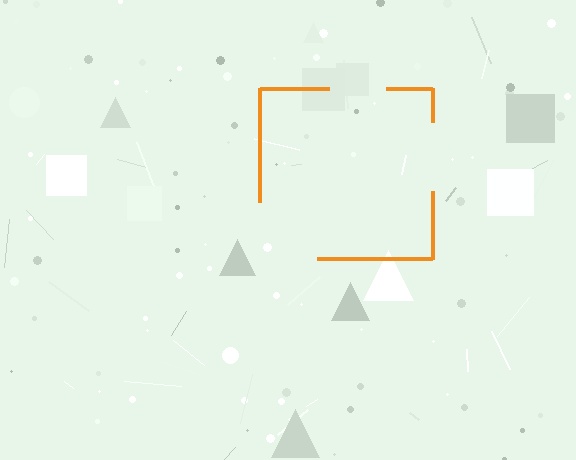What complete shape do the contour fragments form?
The contour fragments form a square.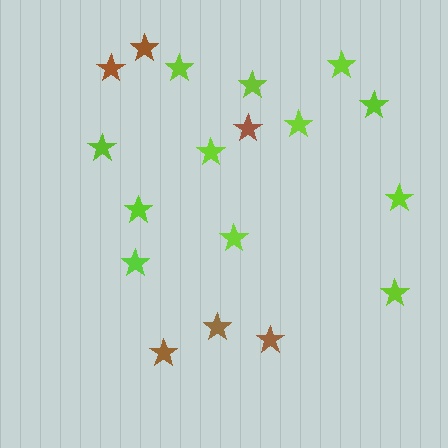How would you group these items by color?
There are 2 groups: one group of lime stars (12) and one group of brown stars (6).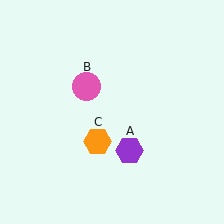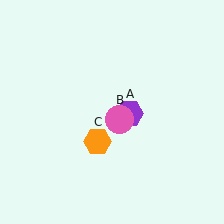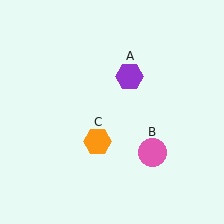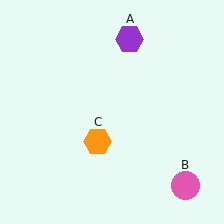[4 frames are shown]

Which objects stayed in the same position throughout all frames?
Orange hexagon (object C) remained stationary.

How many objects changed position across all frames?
2 objects changed position: purple hexagon (object A), pink circle (object B).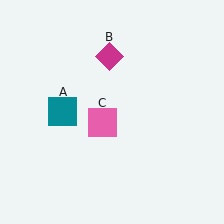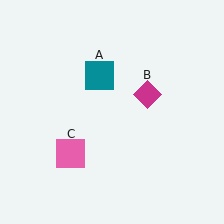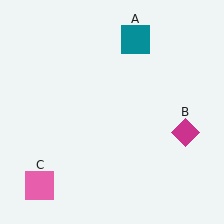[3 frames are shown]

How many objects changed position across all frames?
3 objects changed position: teal square (object A), magenta diamond (object B), pink square (object C).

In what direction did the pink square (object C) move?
The pink square (object C) moved down and to the left.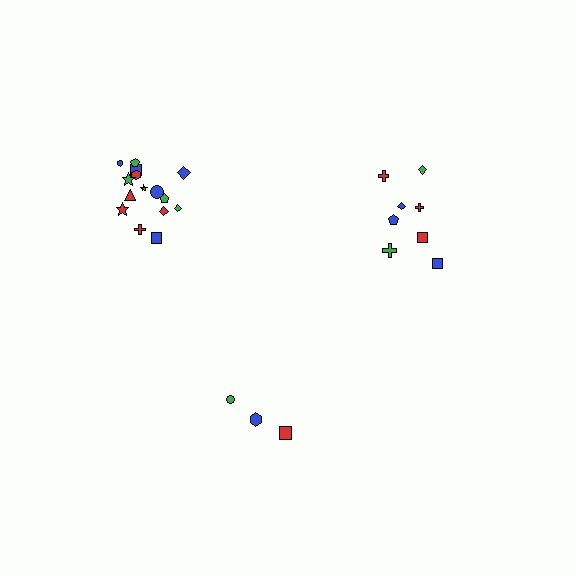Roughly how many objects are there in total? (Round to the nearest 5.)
Roughly 25 objects in total.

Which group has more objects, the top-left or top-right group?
The top-left group.